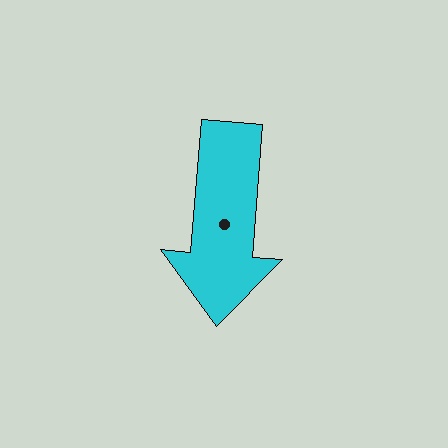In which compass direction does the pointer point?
South.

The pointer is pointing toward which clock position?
Roughly 6 o'clock.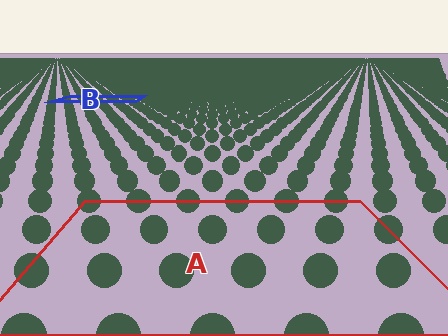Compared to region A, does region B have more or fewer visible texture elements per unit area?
Region B has more texture elements per unit area — they are packed more densely because it is farther away.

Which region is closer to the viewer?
Region A is closer. The texture elements there are larger and more spread out.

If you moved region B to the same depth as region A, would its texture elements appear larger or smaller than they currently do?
They would appear larger. At a closer depth, the same texture elements are projected at a bigger on-screen size.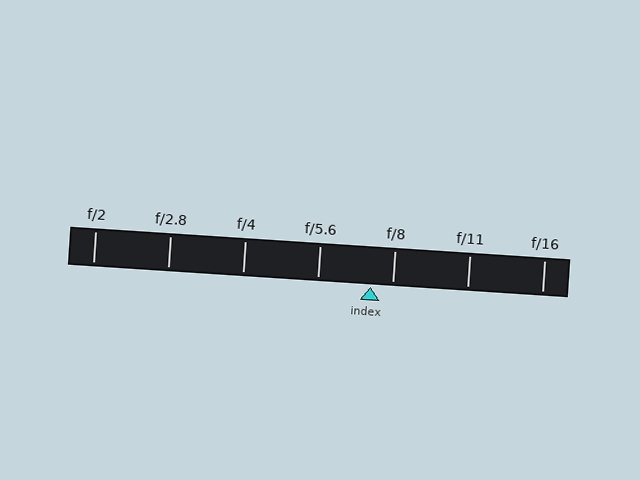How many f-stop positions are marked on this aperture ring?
There are 7 f-stop positions marked.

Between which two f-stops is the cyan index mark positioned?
The index mark is between f/5.6 and f/8.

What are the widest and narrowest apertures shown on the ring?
The widest aperture shown is f/2 and the narrowest is f/16.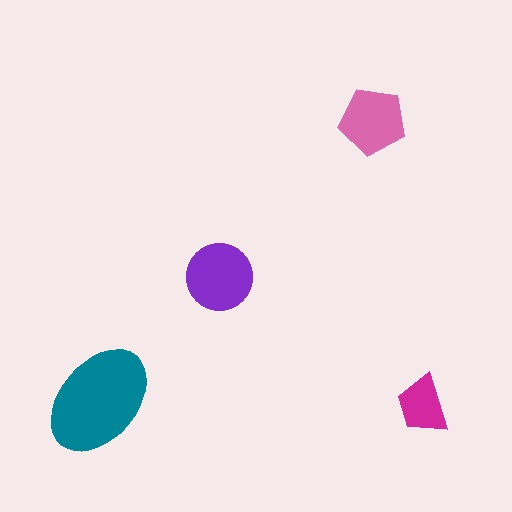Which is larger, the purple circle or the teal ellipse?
The teal ellipse.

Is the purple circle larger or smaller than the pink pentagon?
Larger.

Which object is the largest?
The teal ellipse.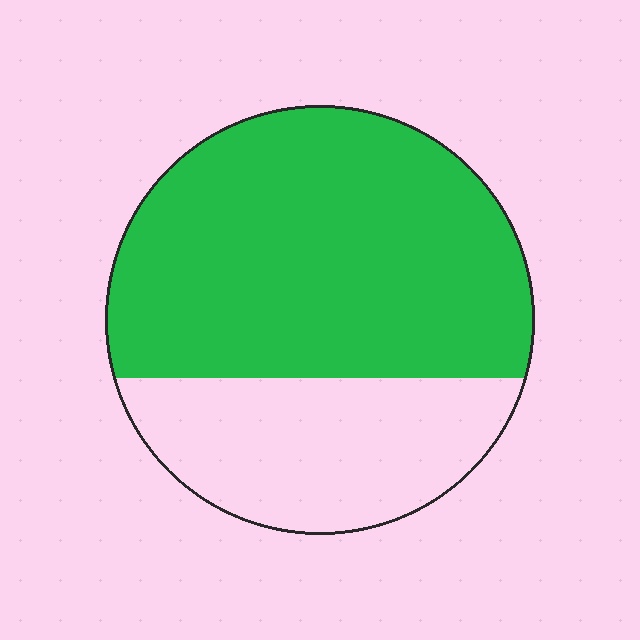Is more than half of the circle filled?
Yes.